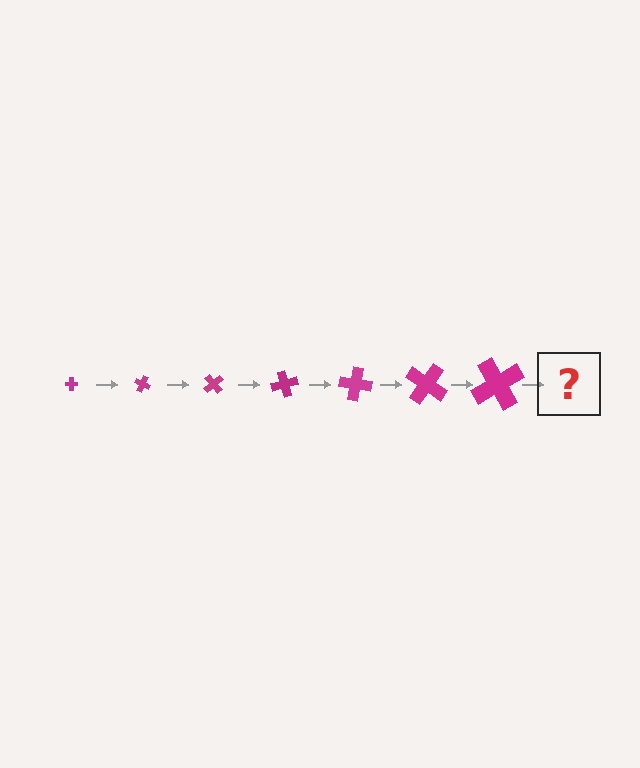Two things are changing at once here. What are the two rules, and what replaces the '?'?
The two rules are that the cross grows larger each step and it rotates 25 degrees each step. The '?' should be a cross, larger than the previous one and rotated 175 degrees from the start.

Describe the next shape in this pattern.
It should be a cross, larger than the previous one and rotated 175 degrees from the start.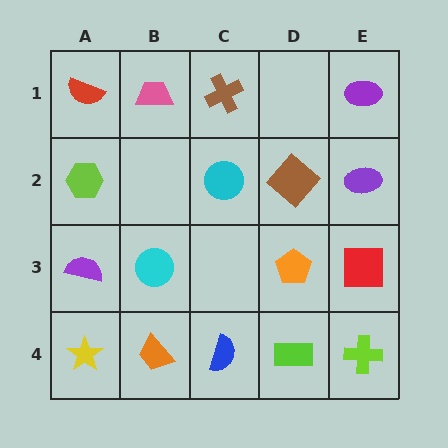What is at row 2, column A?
A lime hexagon.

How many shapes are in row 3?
4 shapes.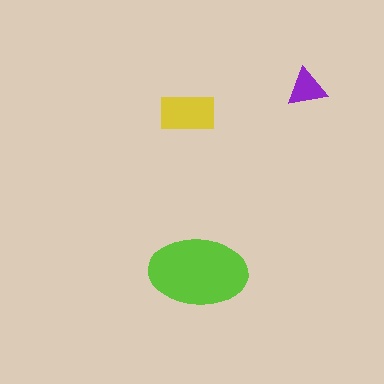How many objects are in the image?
There are 3 objects in the image.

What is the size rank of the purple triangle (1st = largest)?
3rd.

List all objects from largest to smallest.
The lime ellipse, the yellow rectangle, the purple triangle.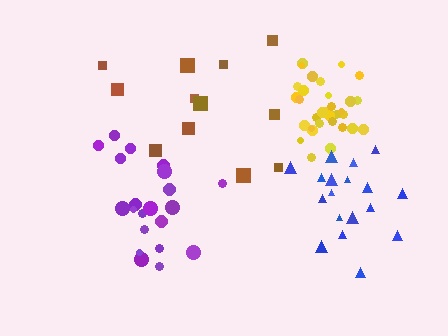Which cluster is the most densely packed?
Yellow.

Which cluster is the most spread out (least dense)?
Brown.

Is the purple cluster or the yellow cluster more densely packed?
Yellow.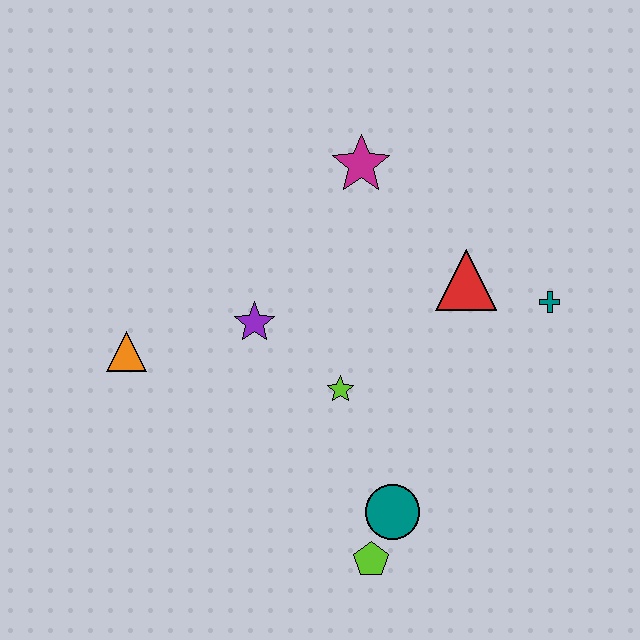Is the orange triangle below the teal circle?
No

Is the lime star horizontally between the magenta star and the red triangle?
No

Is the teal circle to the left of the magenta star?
No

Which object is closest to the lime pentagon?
The teal circle is closest to the lime pentagon.